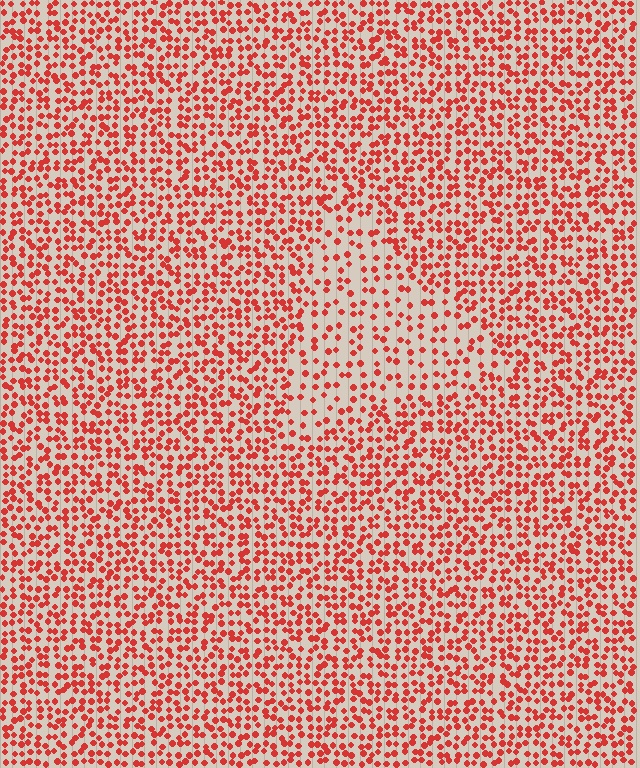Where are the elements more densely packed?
The elements are more densely packed outside the triangle boundary.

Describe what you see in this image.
The image contains small red elements arranged at two different densities. A triangle-shaped region is visible where the elements are less densely packed than the surrounding area.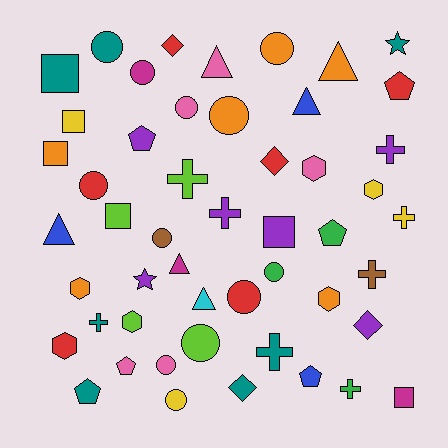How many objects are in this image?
There are 50 objects.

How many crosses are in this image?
There are 8 crosses.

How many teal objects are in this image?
There are 7 teal objects.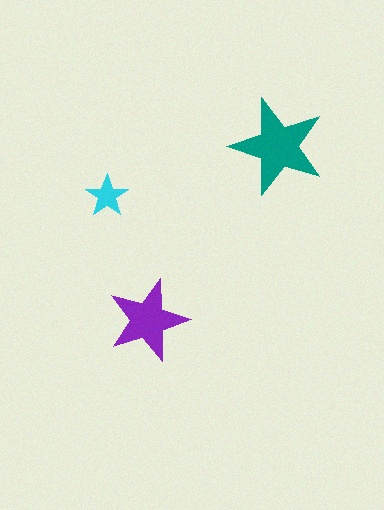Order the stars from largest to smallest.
the teal one, the purple one, the cyan one.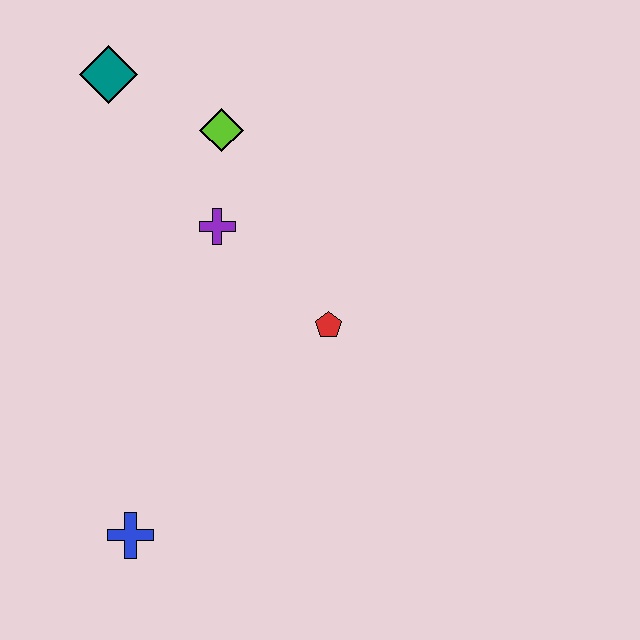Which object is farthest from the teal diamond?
The blue cross is farthest from the teal diamond.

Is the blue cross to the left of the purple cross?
Yes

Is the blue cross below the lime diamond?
Yes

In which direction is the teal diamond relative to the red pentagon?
The teal diamond is above the red pentagon.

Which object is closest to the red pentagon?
The purple cross is closest to the red pentagon.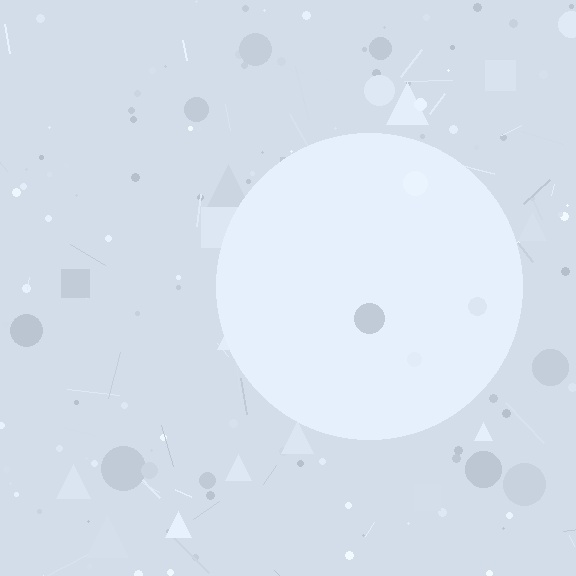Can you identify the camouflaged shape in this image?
The camouflaged shape is a circle.